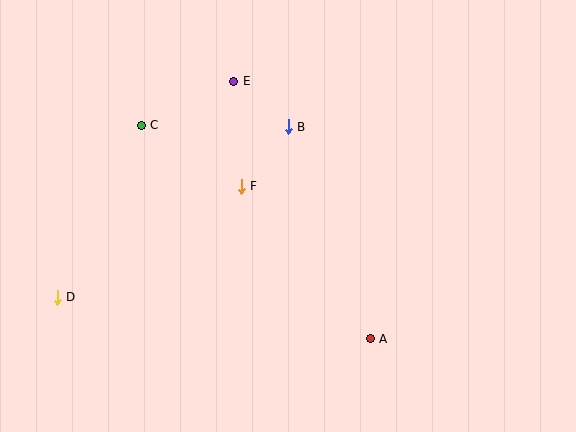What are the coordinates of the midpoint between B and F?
The midpoint between B and F is at (265, 157).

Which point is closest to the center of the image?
Point F at (241, 186) is closest to the center.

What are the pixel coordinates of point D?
Point D is at (57, 297).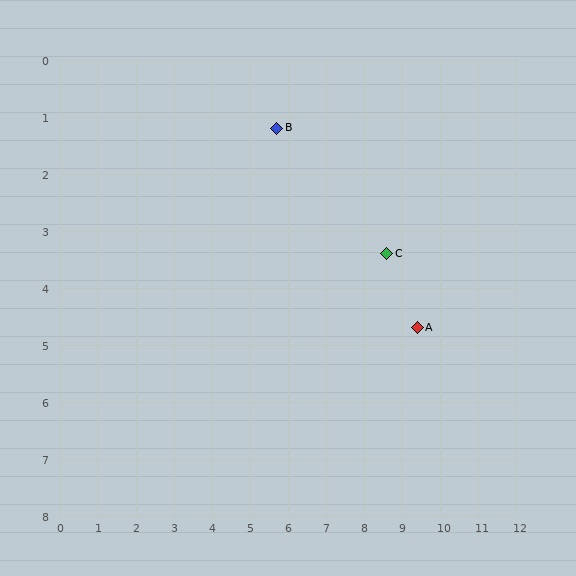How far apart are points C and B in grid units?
Points C and B are about 3.6 grid units apart.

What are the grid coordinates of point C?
Point C is at approximately (8.6, 3.4).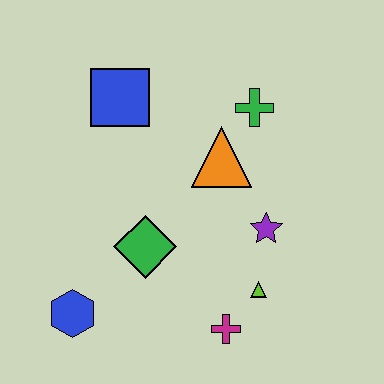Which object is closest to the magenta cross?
The lime triangle is closest to the magenta cross.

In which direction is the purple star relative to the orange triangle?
The purple star is below the orange triangle.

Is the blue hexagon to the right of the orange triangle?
No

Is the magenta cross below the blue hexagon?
Yes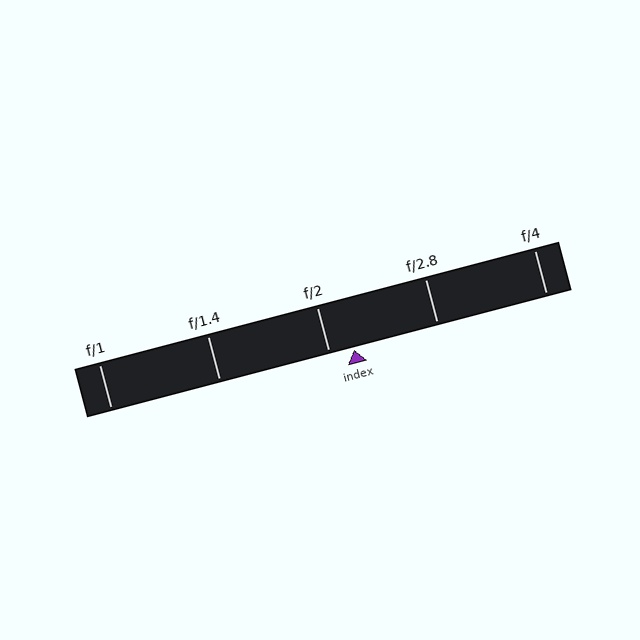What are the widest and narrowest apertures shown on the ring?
The widest aperture shown is f/1 and the narrowest is f/4.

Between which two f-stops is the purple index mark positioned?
The index mark is between f/2 and f/2.8.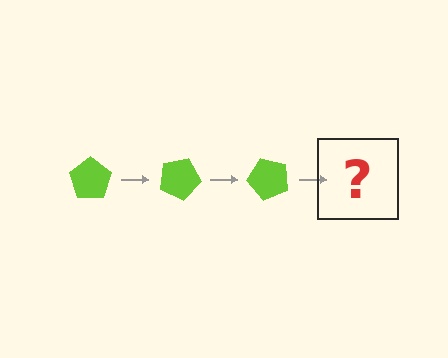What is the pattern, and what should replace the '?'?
The pattern is that the pentagon rotates 25 degrees each step. The '?' should be a lime pentagon rotated 75 degrees.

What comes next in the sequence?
The next element should be a lime pentagon rotated 75 degrees.